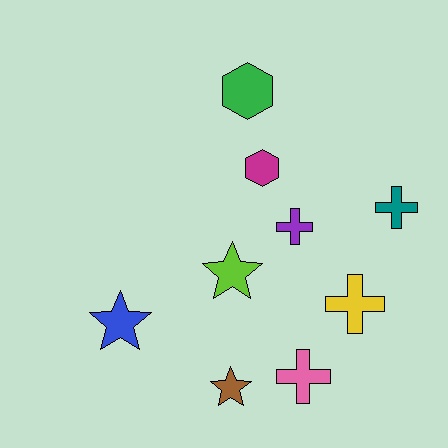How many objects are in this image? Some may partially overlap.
There are 9 objects.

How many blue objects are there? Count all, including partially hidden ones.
There is 1 blue object.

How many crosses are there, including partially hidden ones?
There are 4 crosses.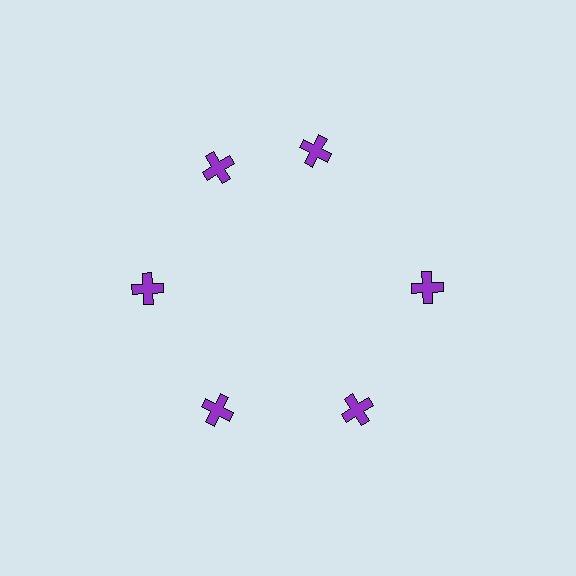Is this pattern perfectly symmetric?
No. The 6 purple crosses are arranged in a ring, but one element near the 1 o'clock position is rotated out of alignment along the ring, breaking the 6-fold rotational symmetry.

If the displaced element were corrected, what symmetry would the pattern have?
It would have 6-fold rotational symmetry — the pattern would map onto itself every 60 degrees.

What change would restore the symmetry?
The symmetry would be restored by rotating it back into even spacing with its neighbors so that all 6 crosses sit at equal angles and equal distance from the center.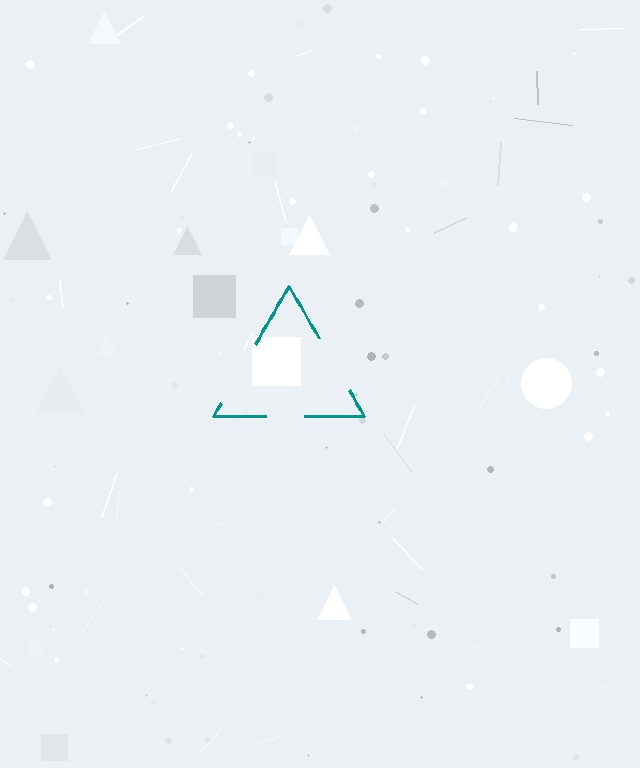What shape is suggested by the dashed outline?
The dashed outline suggests a triangle.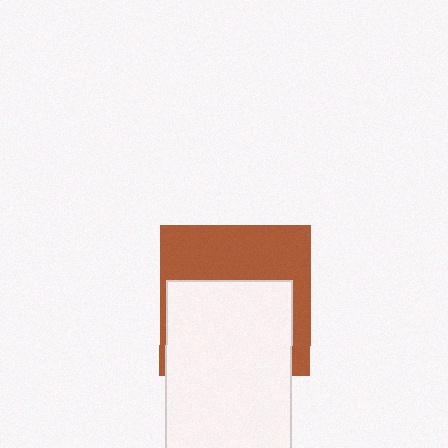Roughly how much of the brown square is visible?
About half of it is visible (roughly 46%).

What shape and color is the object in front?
The object in front is a white rectangle.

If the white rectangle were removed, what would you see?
You would see the complete brown square.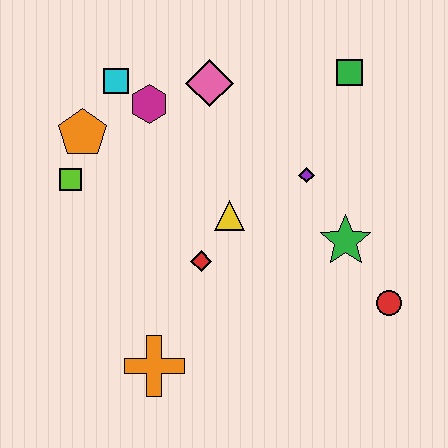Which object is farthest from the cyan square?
The red circle is farthest from the cyan square.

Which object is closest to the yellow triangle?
The red diamond is closest to the yellow triangle.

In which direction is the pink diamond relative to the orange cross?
The pink diamond is above the orange cross.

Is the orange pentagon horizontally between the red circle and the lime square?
Yes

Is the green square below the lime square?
No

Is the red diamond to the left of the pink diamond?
Yes